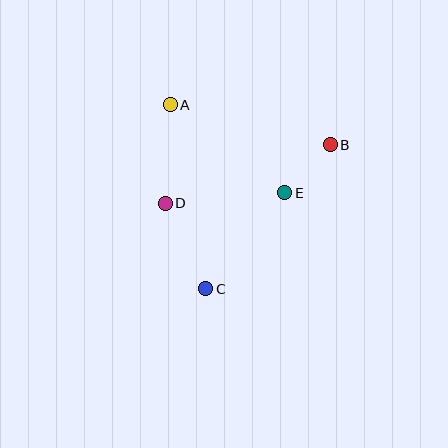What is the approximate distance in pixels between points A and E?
The distance between A and E is approximately 144 pixels.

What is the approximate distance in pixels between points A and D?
The distance between A and D is approximately 99 pixels.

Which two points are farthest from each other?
Points B and C are farthest from each other.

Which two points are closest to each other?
Points B and E are closest to each other.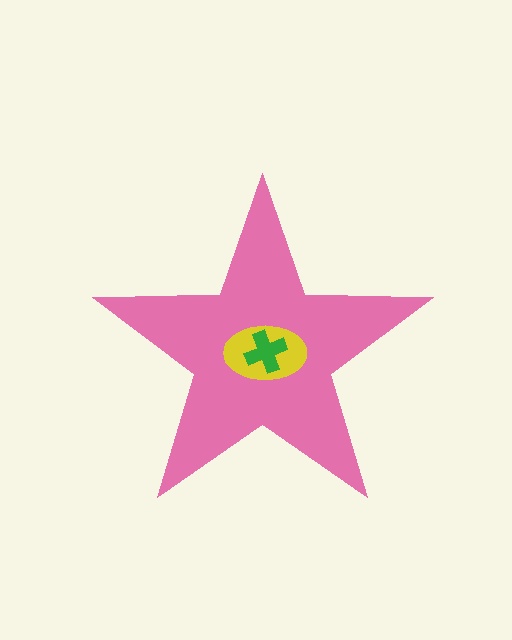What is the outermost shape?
The pink star.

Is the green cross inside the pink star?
Yes.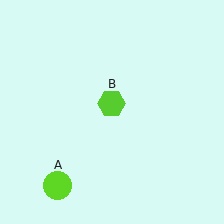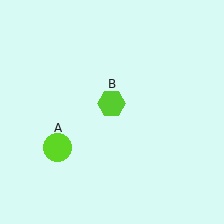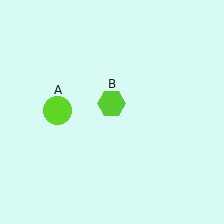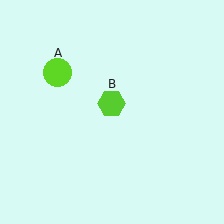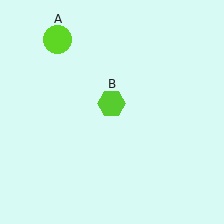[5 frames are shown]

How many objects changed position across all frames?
1 object changed position: lime circle (object A).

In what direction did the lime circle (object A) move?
The lime circle (object A) moved up.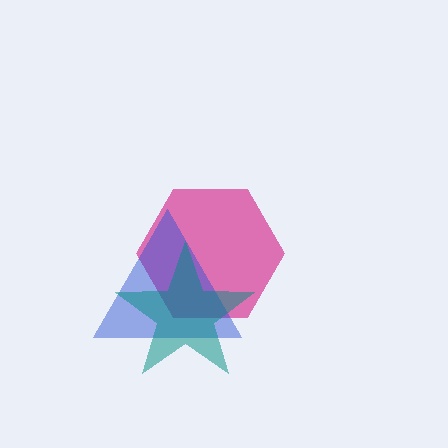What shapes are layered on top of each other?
The layered shapes are: a magenta hexagon, a blue triangle, a teal star.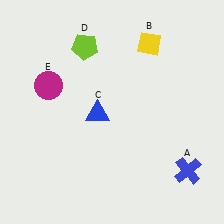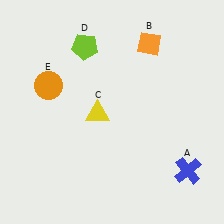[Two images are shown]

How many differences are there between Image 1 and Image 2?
There are 3 differences between the two images.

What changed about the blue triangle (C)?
In Image 1, C is blue. In Image 2, it changed to yellow.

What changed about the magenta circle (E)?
In Image 1, E is magenta. In Image 2, it changed to orange.